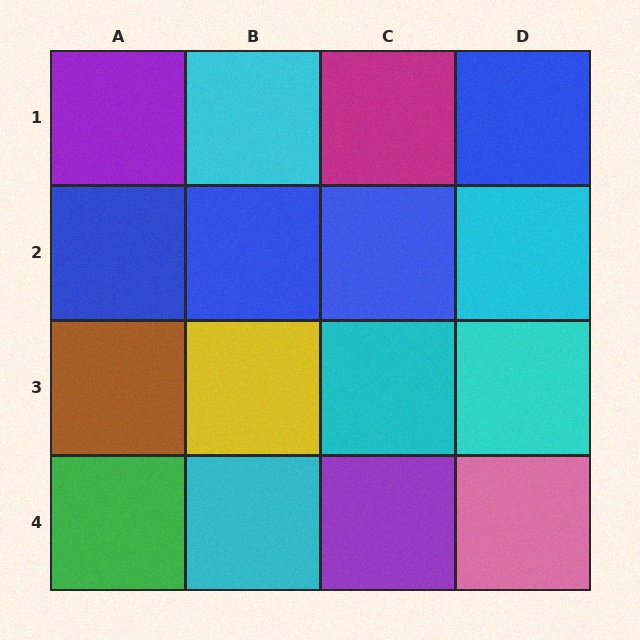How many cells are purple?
2 cells are purple.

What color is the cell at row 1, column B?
Cyan.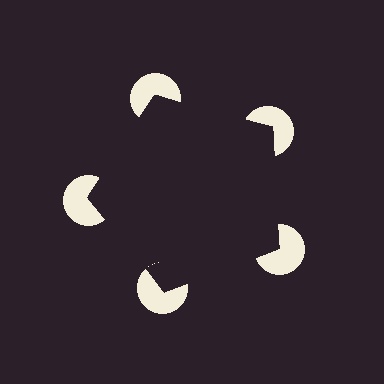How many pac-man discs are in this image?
There are 5 — one at each vertex of the illusory pentagon.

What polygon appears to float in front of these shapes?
An illusory pentagon — its edges are inferred from the aligned wedge cuts in the pac-man discs, not physically drawn.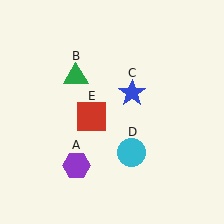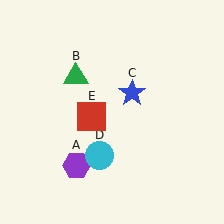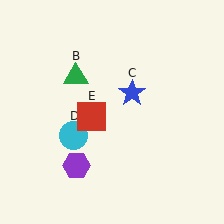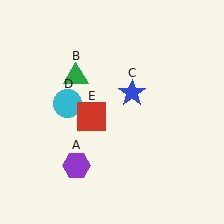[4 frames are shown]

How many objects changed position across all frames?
1 object changed position: cyan circle (object D).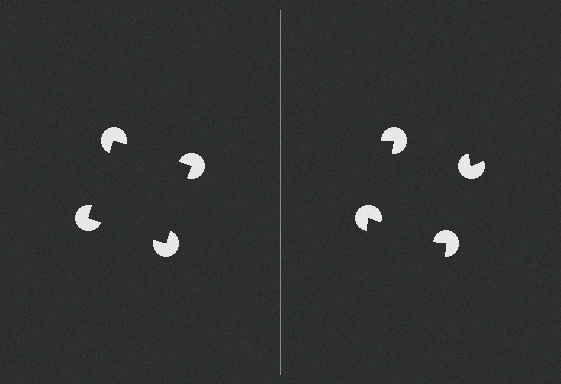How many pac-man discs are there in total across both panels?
8 — 4 on each side.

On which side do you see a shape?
An illusory square appears on the left side. On the right side the wedge cuts are rotated, so no coherent shape forms.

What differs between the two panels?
The pac-man discs are positioned identically on both sides; only the wedge orientations differ. On the left they align to a square; on the right they are misaligned.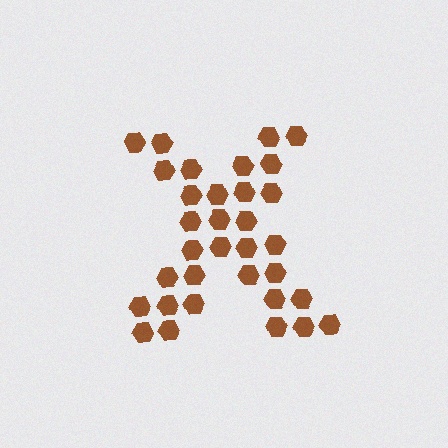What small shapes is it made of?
It is made of small hexagons.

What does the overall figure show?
The overall figure shows the letter X.